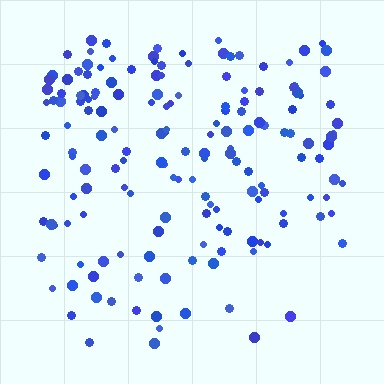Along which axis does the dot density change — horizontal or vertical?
Vertical.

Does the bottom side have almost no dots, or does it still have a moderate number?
Still a moderate number, just noticeably fewer than the top.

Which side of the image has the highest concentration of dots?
The top.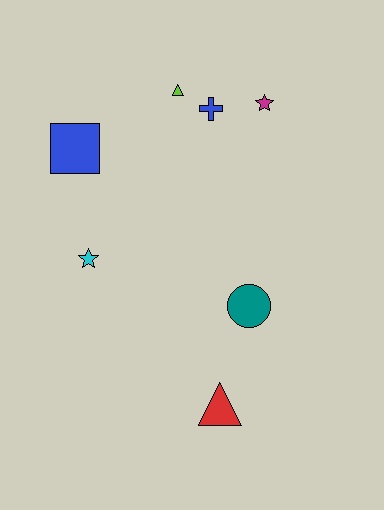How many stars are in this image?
There are 2 stars.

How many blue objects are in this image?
There are 2 blue objects.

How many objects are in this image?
There are 7 objects.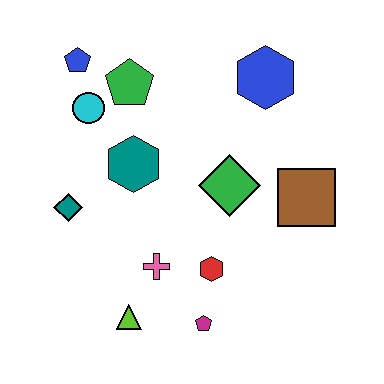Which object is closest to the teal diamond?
The teal hexagon is closest to the teal diamond.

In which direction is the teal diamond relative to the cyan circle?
The teal diamond is below the cyan circle.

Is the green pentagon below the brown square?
No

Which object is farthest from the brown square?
The blue pentagon is farthest from the brown square.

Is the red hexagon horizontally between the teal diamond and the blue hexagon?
Yes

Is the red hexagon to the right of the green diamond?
No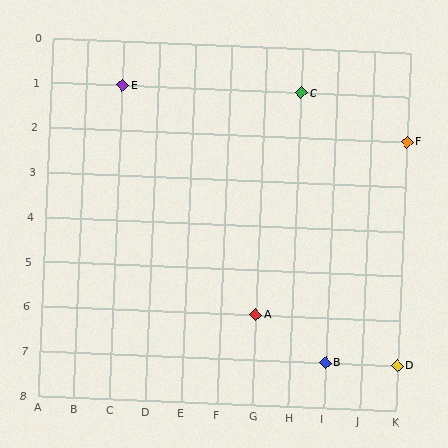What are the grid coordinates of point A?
Point A is at grid coordinates (G, 6).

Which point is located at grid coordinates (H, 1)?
Point C is at (H, 1).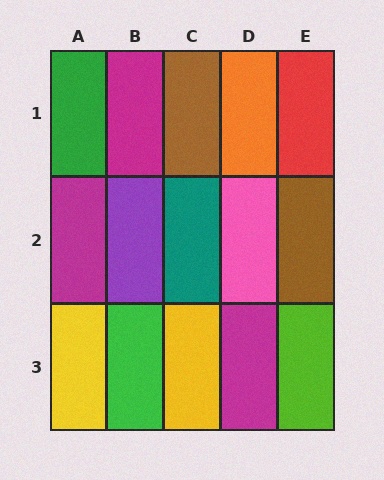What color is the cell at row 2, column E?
Brown.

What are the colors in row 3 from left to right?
Yellow, green, yellow, magenta, lime.